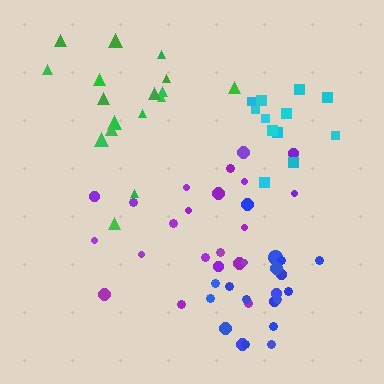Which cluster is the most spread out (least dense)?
Green.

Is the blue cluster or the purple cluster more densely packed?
Blue.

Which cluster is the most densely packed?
Blue.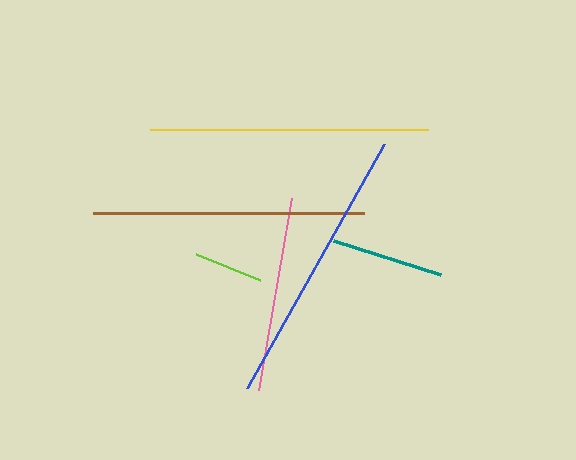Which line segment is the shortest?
The lime line is the shortest at approximately 69 pixels.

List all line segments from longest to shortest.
From longest to shortest: blue, yellow, brown, pink, teal, lime.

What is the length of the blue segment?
The blue segment is approximately 279 pixels long.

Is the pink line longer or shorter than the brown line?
The brown line is longer than the pink line.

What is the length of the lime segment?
The lime segment is approximately 69 pixels long.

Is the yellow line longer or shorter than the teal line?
The yellow line is longer than the teal line.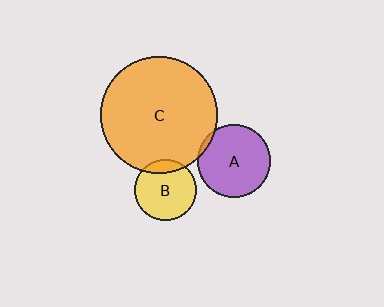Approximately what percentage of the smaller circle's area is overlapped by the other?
Approximately 15%.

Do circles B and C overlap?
Yes.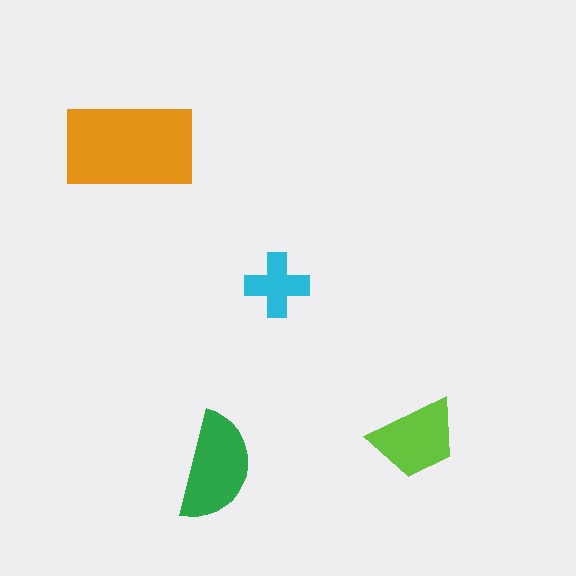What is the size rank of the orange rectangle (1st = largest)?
1st.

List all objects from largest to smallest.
The orange rectangle, the green semicircle, the lime trapezoid, the cyan cross.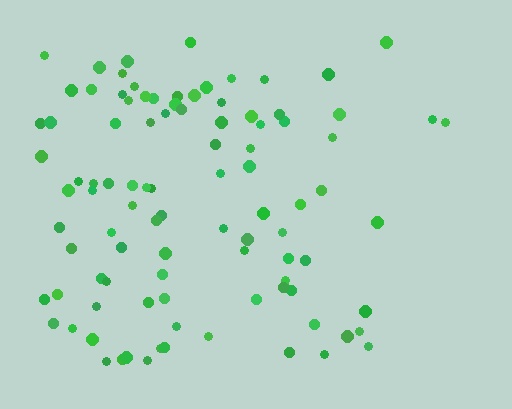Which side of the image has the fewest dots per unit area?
The right.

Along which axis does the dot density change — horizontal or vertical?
Horizontal.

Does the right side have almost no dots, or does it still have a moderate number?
Still a moderate number, just noticeably fewer than the left.